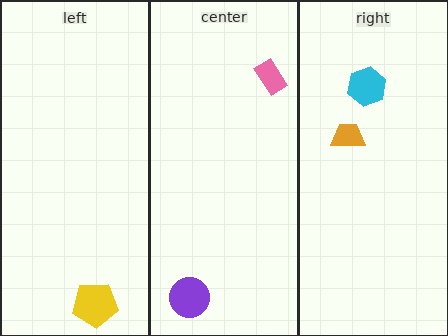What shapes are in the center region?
The purple circle, the pink rectangle.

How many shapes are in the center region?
2.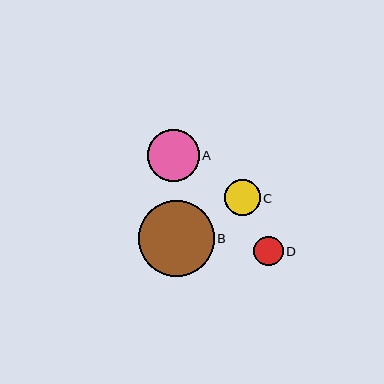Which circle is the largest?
Circle B is the largest with a size of approximately 76 pixels.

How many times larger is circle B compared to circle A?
Circle B is approximately 1.5 times the size of circle A.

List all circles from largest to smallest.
From largest to smallest: B, A, C, D.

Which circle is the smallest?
Circle D is the smallest with a size of approximately 29 pixels.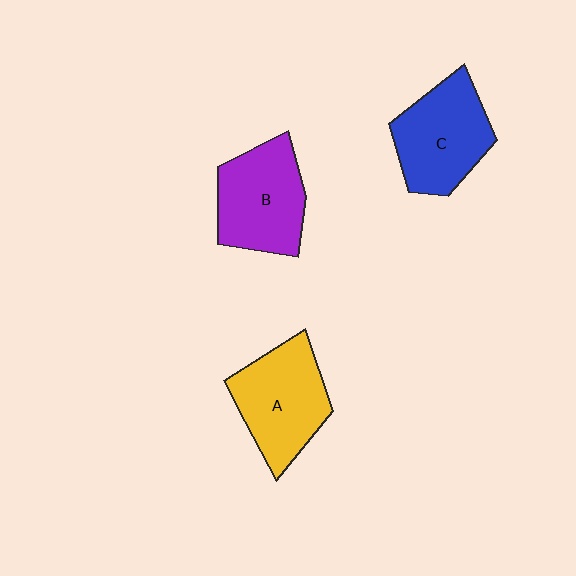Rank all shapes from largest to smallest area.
From largest to smallest: A (yellow), C (blue), B (purple).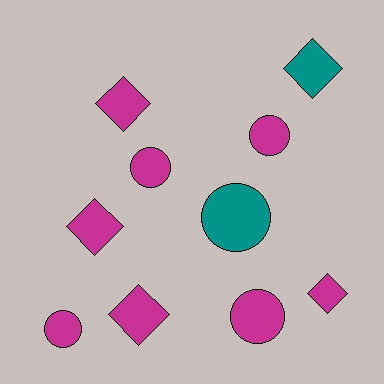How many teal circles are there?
There is 1 teal circle.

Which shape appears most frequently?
Circle, with 5 objects.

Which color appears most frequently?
Magenta, with 8 objects.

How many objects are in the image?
There are 10 objects.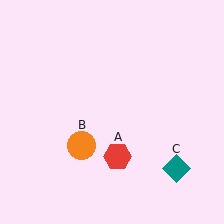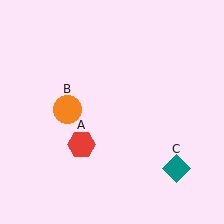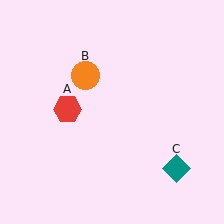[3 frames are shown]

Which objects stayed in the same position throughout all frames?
Teal diamond (object C) remained stationary.